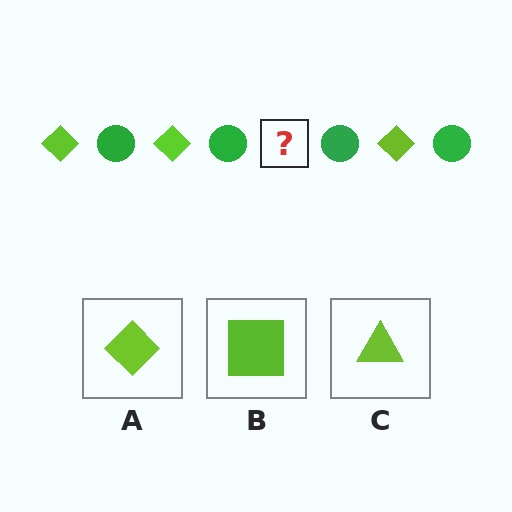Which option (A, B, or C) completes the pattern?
A.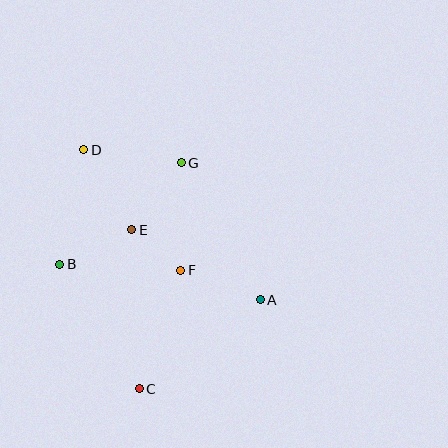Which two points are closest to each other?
Points E and F are closest to each other.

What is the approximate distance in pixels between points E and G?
The distance between E and G is approximately 83 pixels.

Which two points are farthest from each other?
Points C and D are farthest from each other.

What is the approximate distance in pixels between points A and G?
The distance between A and G is approximately 158 pixels.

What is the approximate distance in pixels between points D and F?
The distance between D and F is approximately 155 pixels.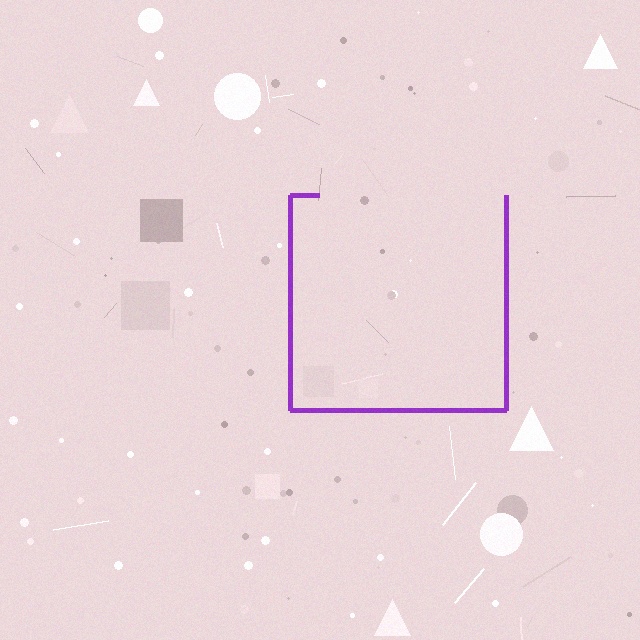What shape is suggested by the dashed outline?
The dashed outline suggests a square.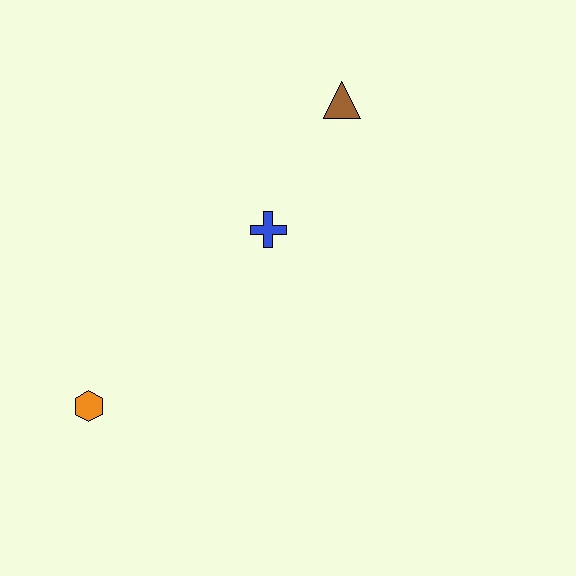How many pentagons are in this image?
There are no pentagons.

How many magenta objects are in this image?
There are no magenta objects.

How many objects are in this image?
There are 3 objects.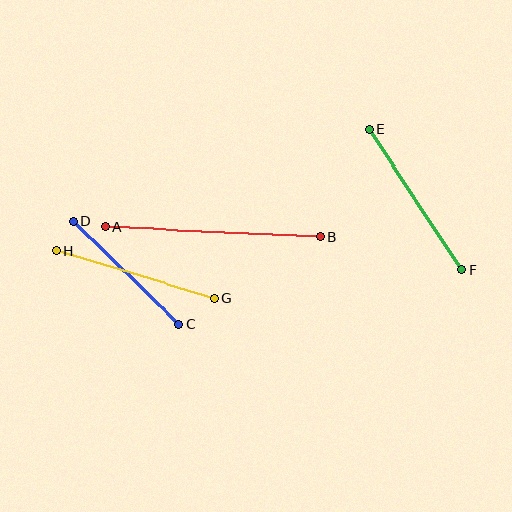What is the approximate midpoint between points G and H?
The midpoint is at approximately (135, 274) pixels.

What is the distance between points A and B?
The distance is approximately 215 pixels.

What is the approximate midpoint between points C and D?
The midpoint is at approximately (126, 273) pixels.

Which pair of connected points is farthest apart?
Points A and B are farthest apart.